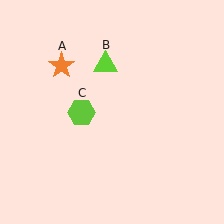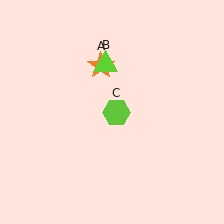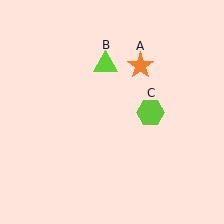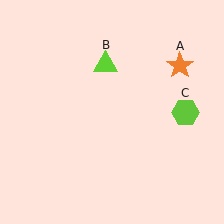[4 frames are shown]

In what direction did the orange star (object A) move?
The orange star (object A) moved right.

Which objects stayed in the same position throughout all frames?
Lime triangle (object B) remained stationary.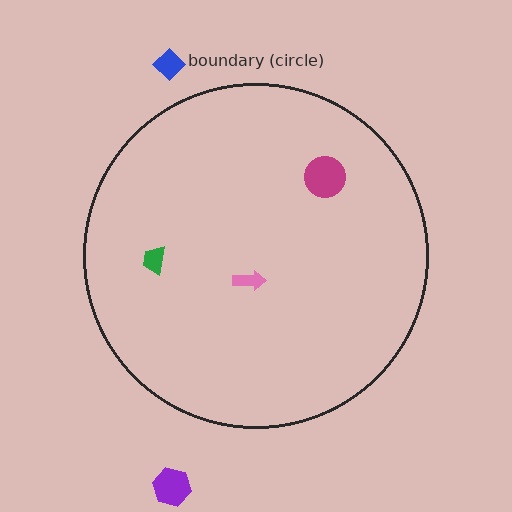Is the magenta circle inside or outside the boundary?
Inside.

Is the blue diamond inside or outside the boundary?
Outside.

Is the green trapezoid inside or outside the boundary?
Inside.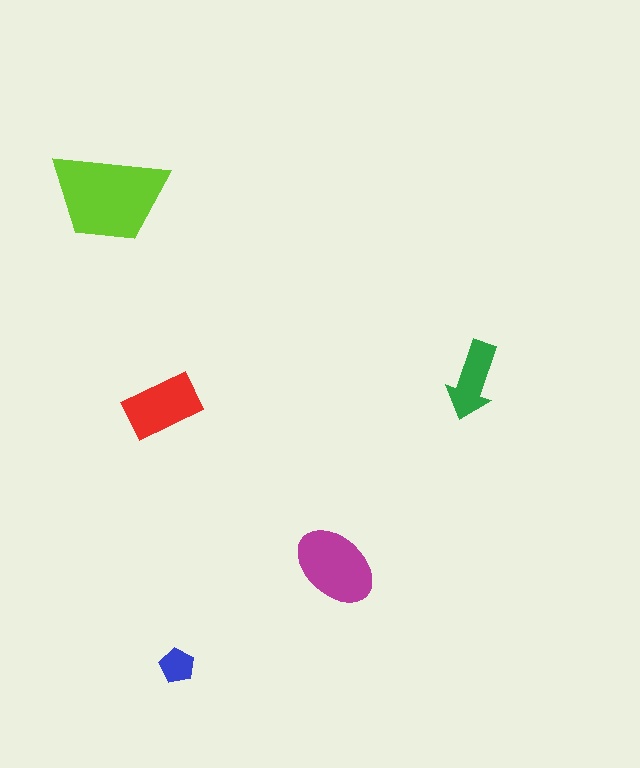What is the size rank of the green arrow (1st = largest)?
4th.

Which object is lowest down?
The blue pentagon is bottommost.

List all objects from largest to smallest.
The lime trapezoid, the magenta ellipse, the red rectangle, the green arrow, the blue pentagon.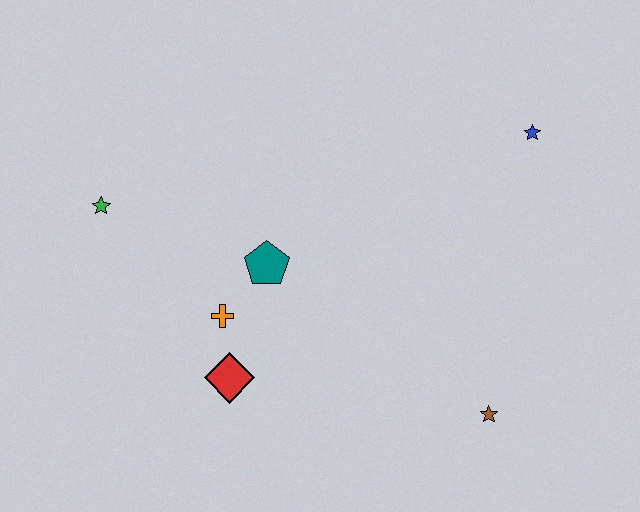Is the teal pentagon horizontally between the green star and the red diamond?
No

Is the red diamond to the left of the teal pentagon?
Yes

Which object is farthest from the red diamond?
The blue star is farthest from the red diamond.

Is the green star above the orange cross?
Yes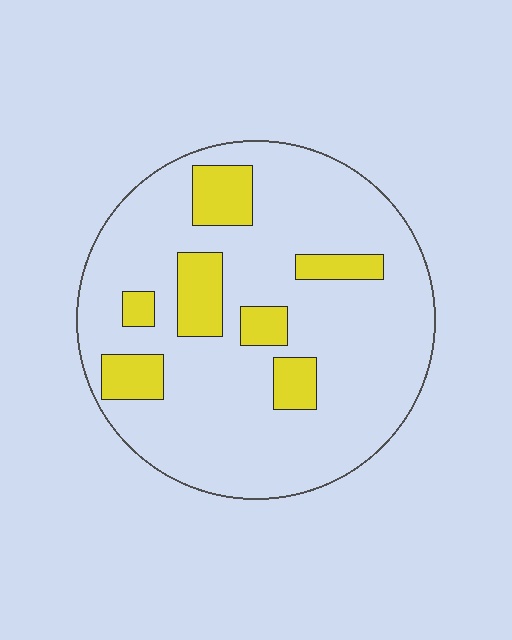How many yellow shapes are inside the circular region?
7.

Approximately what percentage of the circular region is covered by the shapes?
Approximately 20%.